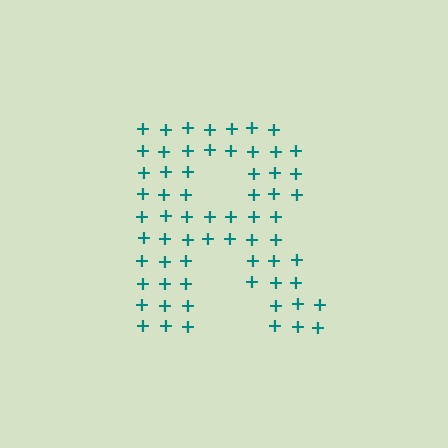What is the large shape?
The large shape is the letter R.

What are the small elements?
The small elements are plus signs.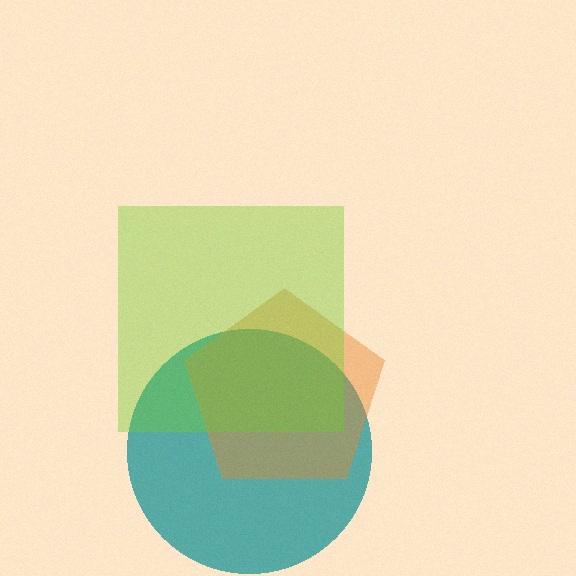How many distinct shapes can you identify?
There are 3 distinct shapes: a teal circle, an orange pentagon, a lime square.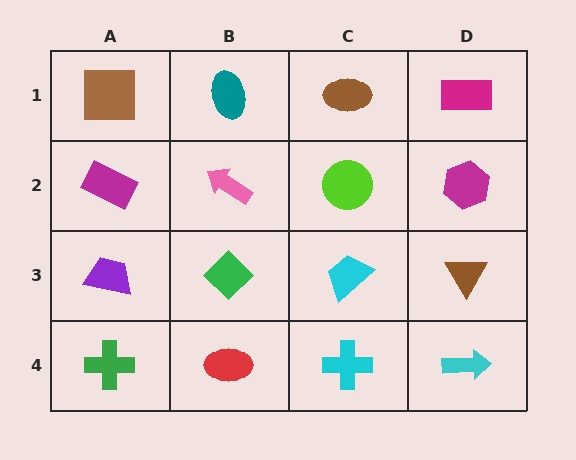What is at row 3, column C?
A cyan trapezoid.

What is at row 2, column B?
A pink arrow.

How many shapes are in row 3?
4 shapes.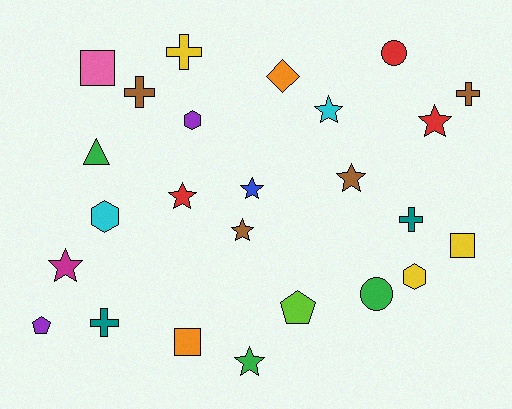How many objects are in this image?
There are 25 objects.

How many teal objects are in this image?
There are 2 teal objects.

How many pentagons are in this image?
There are 2 pentagons.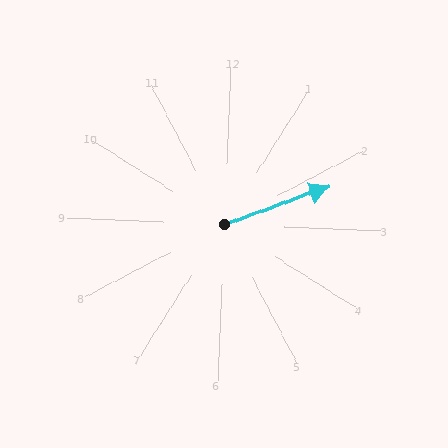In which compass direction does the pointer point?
East.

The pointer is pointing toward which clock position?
Roughly 2 o'clock.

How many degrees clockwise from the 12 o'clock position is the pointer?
Approximately 68 degrees.